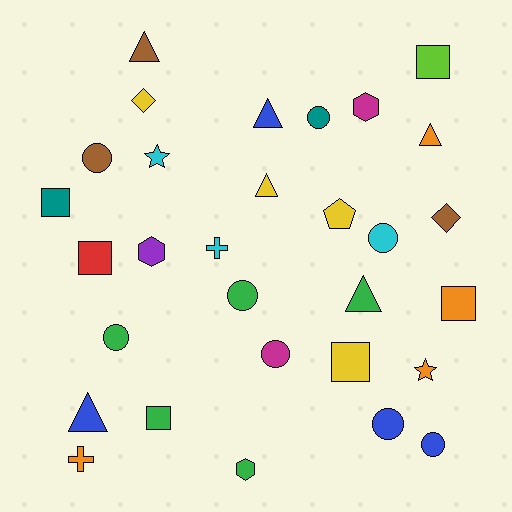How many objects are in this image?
There are 30 objects.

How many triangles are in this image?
There are 6 triangles.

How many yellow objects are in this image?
There are 4 yellow objects.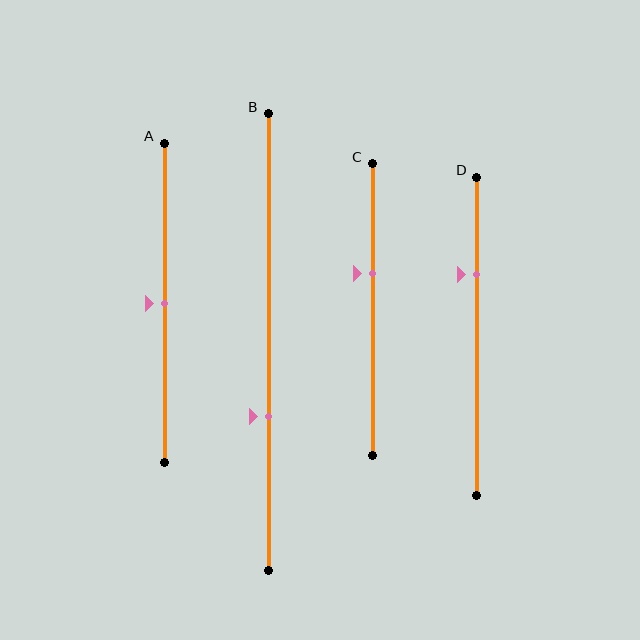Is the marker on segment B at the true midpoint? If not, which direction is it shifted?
No, the marker on segment B is shifted downward by about 16% of the segment length.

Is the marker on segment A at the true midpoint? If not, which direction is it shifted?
Yes, the marker on segment A is at the true midpoint.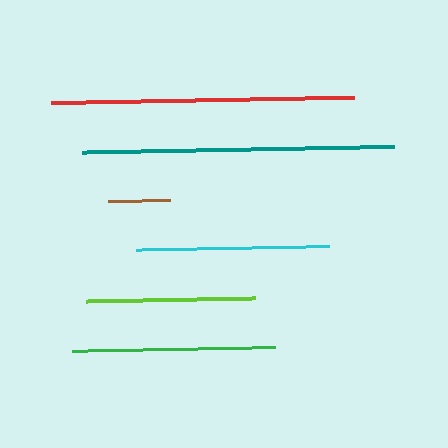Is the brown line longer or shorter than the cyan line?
The cyan line is longer than the brown line.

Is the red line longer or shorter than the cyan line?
The red line is longer than the cyan line.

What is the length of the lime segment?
The lime segment is approximately 169 pixels long.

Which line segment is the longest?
The teal line is the longest at approximately 312 pixels.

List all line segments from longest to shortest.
From longest to shortest: teal, red, green, cyan, lime, brown.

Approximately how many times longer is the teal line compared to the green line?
The teal line is approximately 1.5 times the length of the green line.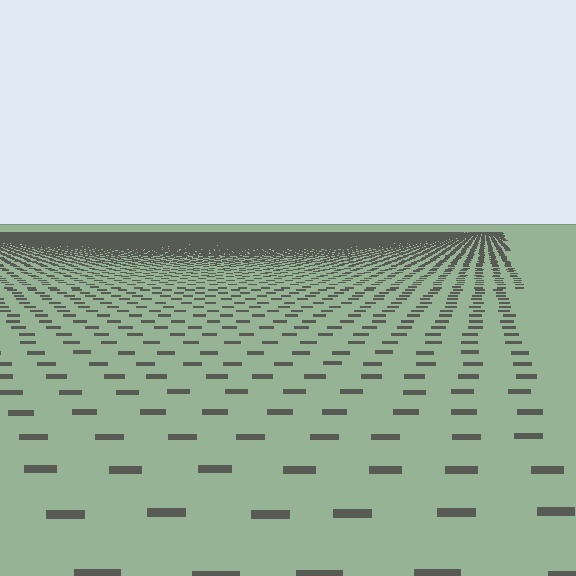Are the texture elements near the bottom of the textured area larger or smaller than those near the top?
Larger. Near the bottom, elements are closer to the viewer and appear at a bigger on-screen size.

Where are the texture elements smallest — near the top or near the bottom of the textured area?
Near the top.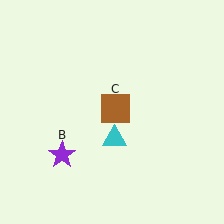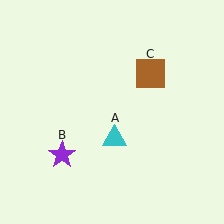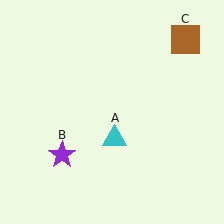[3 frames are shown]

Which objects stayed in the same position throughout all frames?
Cyan triangle (object A) and purple star (object B) remained stationary.